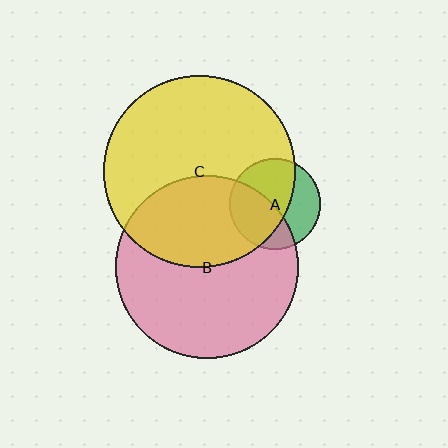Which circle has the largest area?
Circle C (yellow).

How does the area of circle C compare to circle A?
Approximately 4.4 times.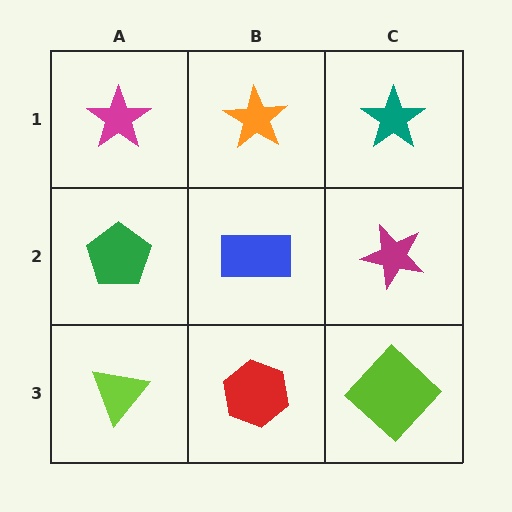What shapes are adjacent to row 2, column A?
A magenta star (row 1, column A), a lime triangle (row 3, column A), a blue rectangle (row 2, column B).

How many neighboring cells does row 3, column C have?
2.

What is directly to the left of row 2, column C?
A blue rectangle.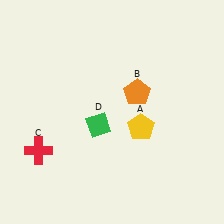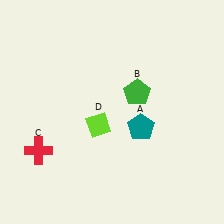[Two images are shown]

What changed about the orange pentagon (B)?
In Image 1, B is orange. In Image 2, it changed to green.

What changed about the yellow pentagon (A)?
In Image 1, A is yellow. In Image 2, it changed to teal.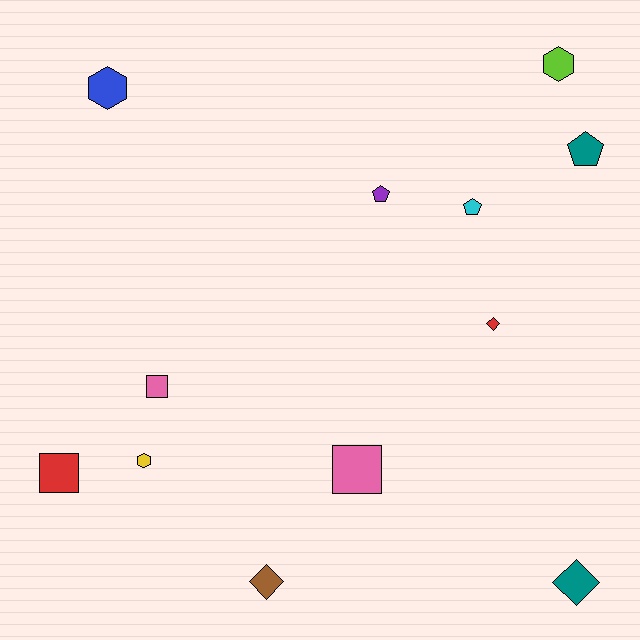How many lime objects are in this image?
There is 1 lime object.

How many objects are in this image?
There are 12 objects.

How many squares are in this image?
There are 3 squares.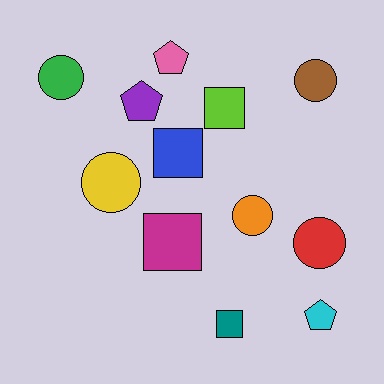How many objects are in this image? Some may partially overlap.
There are 12 objects.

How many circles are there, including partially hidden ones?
There are 5 circles.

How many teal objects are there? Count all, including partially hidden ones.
There is 1 teal object.